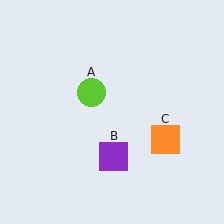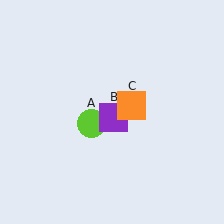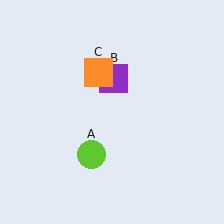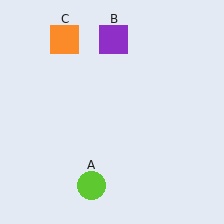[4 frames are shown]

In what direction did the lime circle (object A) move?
The lime circle (object A) moved down.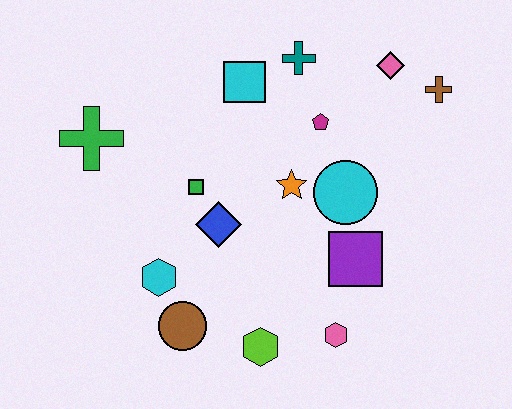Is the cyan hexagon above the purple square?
No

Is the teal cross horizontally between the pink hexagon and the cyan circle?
No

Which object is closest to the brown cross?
The pink diamond is closest to the brown cross.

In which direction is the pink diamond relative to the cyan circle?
The pink diamond is above the cyan circle.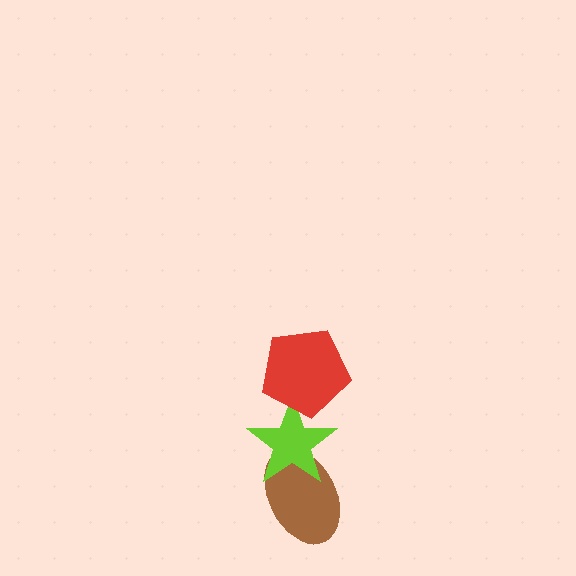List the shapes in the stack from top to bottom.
From top to bottom: the red pentagon, the lime star, the brown ellipse.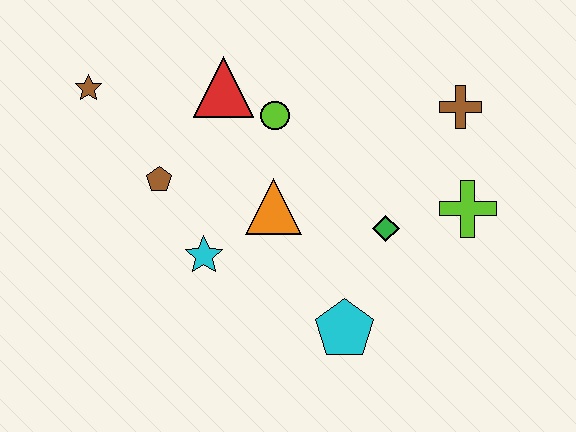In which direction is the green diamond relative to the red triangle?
The green diamond is to the right of the red triangle.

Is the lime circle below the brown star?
Yes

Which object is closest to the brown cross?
The lime cross is closest to the brown cross.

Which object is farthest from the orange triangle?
The brown star is farthest from the orange triangle.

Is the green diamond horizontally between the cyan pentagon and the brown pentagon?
No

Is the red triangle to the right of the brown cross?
No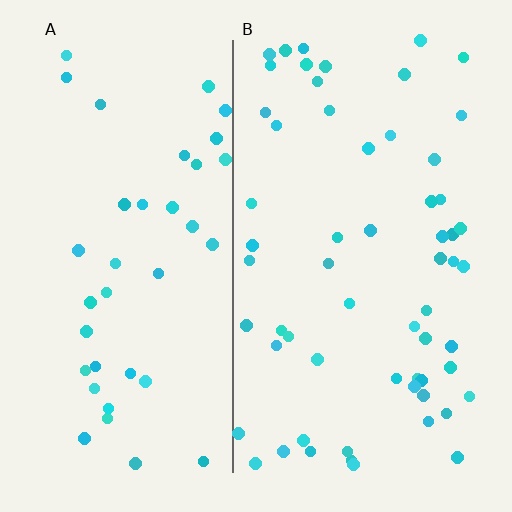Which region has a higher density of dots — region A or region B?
B (the right).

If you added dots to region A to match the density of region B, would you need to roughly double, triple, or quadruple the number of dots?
Approximately double.